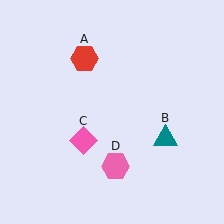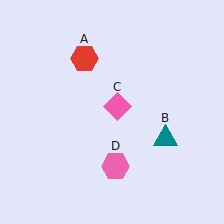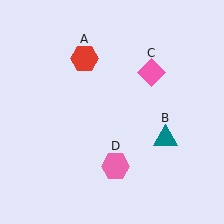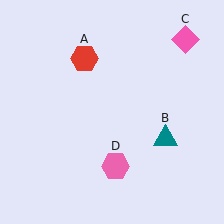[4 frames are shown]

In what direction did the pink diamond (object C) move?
The pink diamond (object C) moved up and to the right.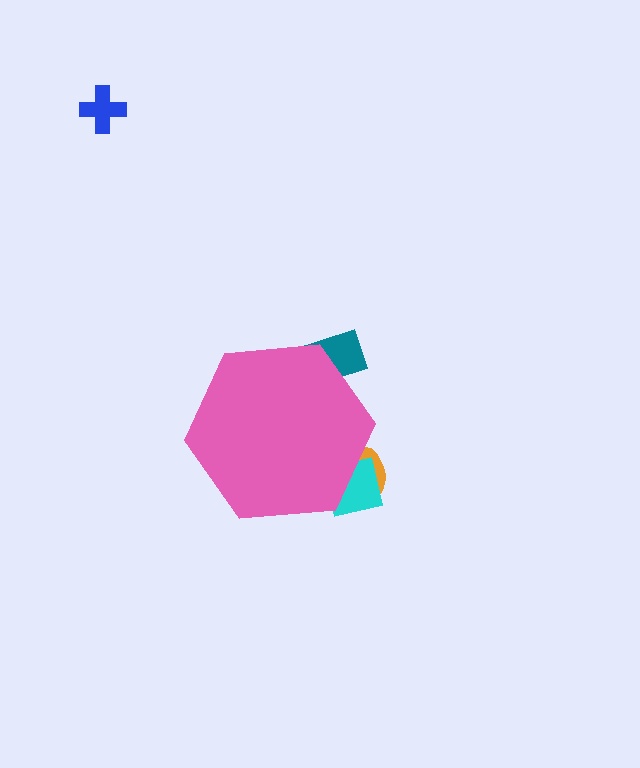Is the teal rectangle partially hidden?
Yes, the teal rectangle is partially hidden behind the pink hexagon.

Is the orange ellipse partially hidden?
Yes, the orange ellipse is partially hidden behind the pink hexagon.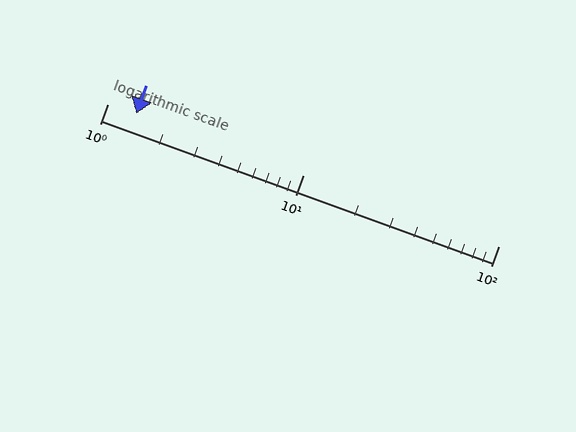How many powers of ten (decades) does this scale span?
The scale spans 2 decades, from 1 to 100.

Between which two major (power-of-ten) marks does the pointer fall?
The pointer is between 1 and 10.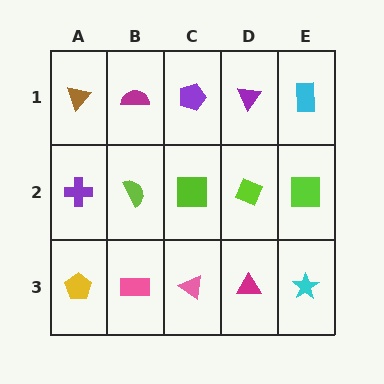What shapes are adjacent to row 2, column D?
A purple triangle (row 1, column D), a magenta triangle (row 3, column D), a lime square (row 2, column C), a lime square (row 2, column E).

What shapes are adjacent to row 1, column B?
A lime semicircle (row 2, column B), a brown triangle (row 1, column A), a purple pentagon (row 1, column C).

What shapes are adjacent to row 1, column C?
A lime square (row 2, column C), a magenta semicircle (row 1, column B), a purple triangle (row 1, column D).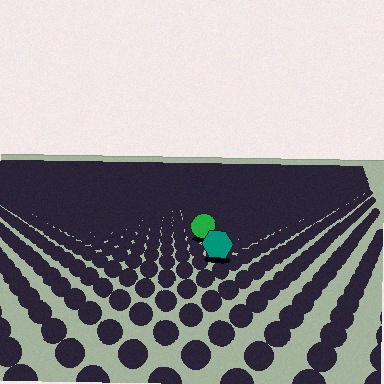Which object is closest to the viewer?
The teal hexagon is closest. The texture marks near it are larger and more spread out.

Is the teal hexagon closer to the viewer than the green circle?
Yes. The teal hexagon is closer — you can tell from the texture gradient: the ground texture is coarser near it.